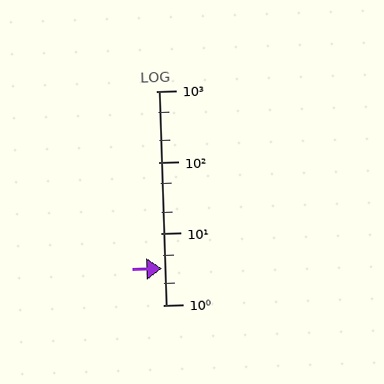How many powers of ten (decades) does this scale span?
The scale spans 3 decades, from 1 to 1000.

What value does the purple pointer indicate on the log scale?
The pointer indicates approximately 3.2.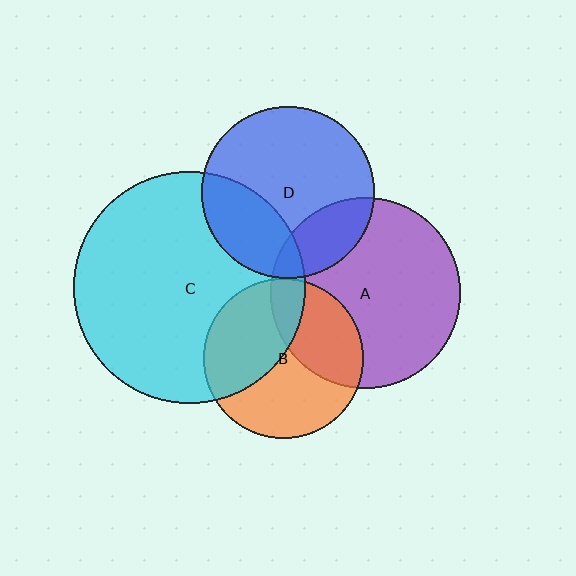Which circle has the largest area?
Circle C (cyan).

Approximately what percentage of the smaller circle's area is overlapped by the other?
Approximately 35%.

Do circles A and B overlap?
Yes.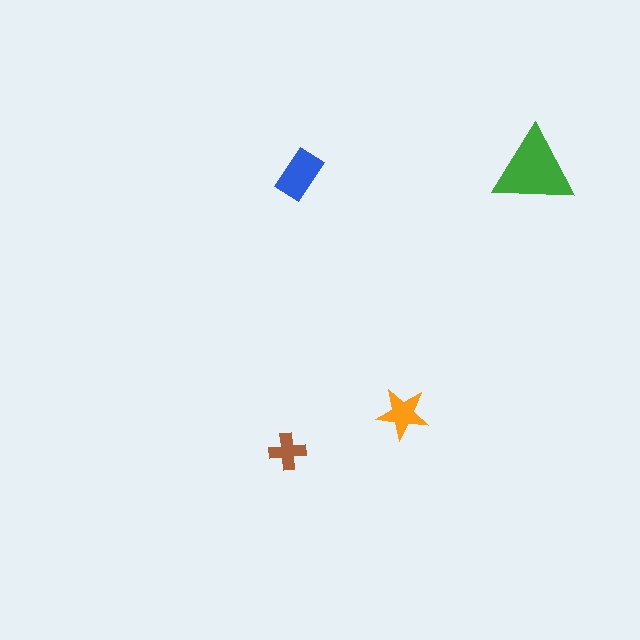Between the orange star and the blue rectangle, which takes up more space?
The blue rectangle.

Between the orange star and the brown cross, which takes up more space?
The orange star.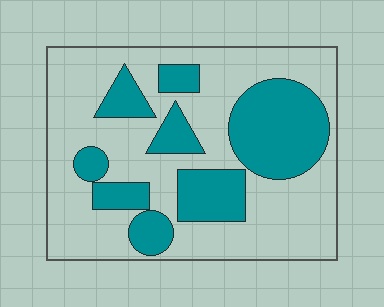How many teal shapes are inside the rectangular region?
8.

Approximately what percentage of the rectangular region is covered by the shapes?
Approximately 35%.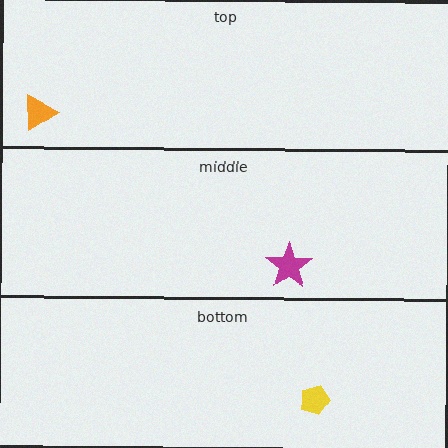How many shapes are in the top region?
1.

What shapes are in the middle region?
The magenta star.